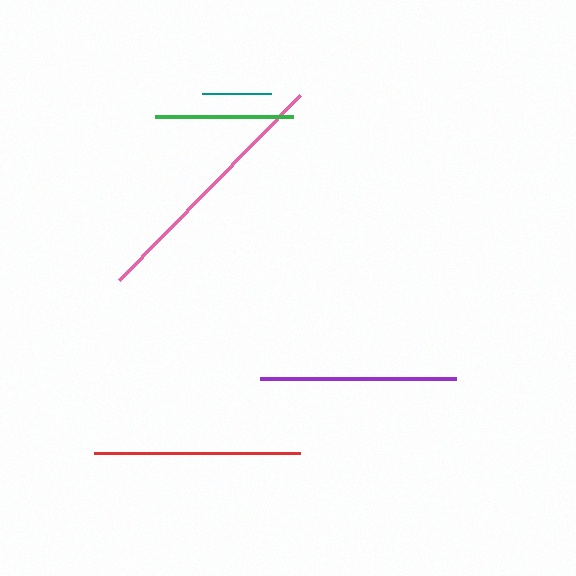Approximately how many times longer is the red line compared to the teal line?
The red line is approximately 3.0 times the length of the teal line.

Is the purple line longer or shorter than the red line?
The red line is longer than the purple line.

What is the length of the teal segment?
The teal segment is approximately 70 pixels long.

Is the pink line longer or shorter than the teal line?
The pink line is longer than the teal line.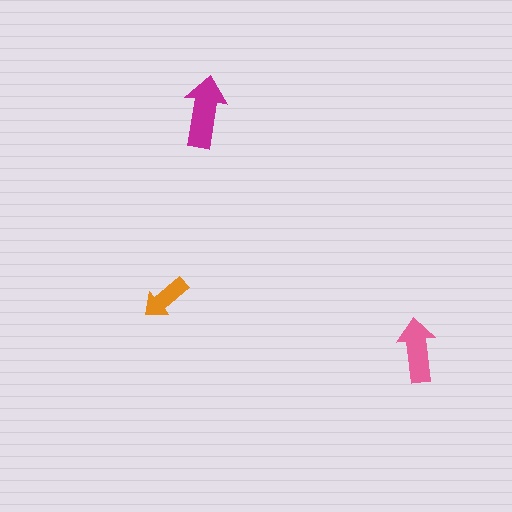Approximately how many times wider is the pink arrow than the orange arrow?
About 1.5 times wider.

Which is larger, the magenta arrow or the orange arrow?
The magenta one.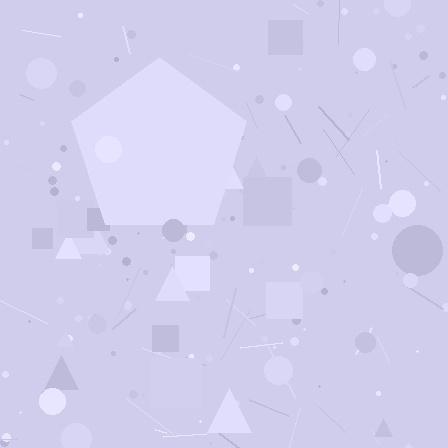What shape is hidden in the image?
A pentagon is hidden in the image.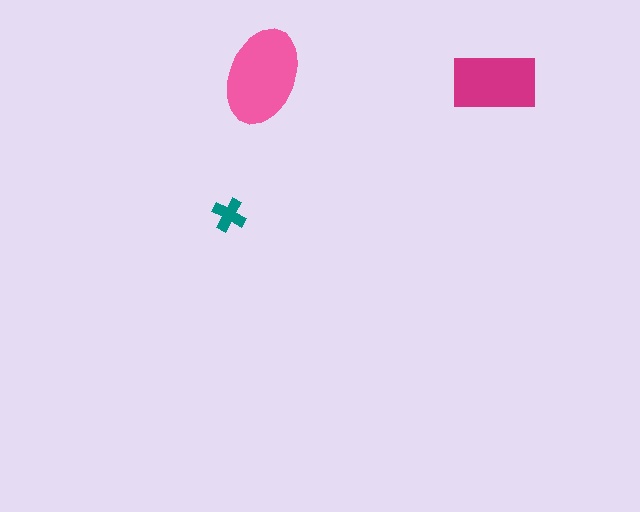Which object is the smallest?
The teal cross.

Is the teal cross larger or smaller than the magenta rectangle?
Smaller.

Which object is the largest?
The pink ellipse.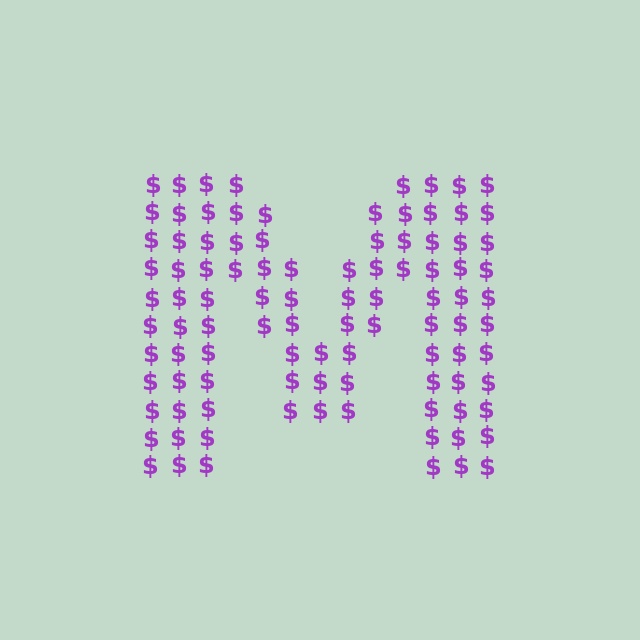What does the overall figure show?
The overall figure shows the letter M.